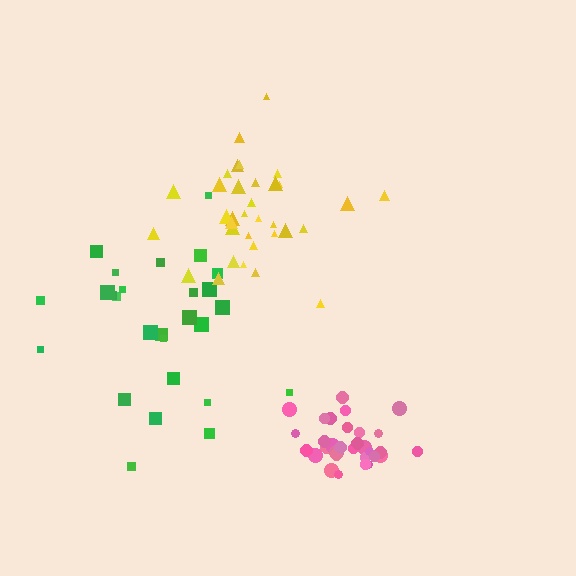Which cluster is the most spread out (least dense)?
Green.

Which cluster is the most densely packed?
Pink.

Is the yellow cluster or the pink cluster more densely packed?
Pink.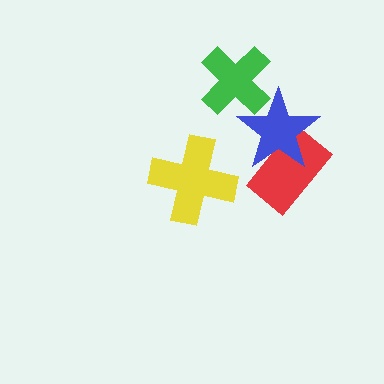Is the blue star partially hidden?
Yes, it is partially covered by another shape.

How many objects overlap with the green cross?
1 object overlaps with the green cross.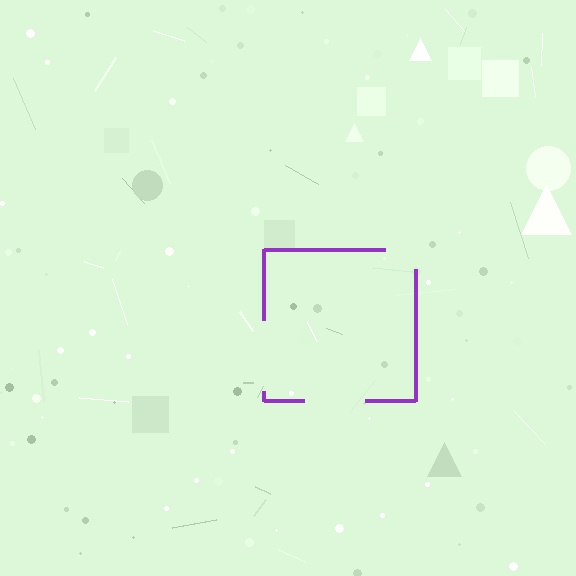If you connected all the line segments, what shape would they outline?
They would outline a square.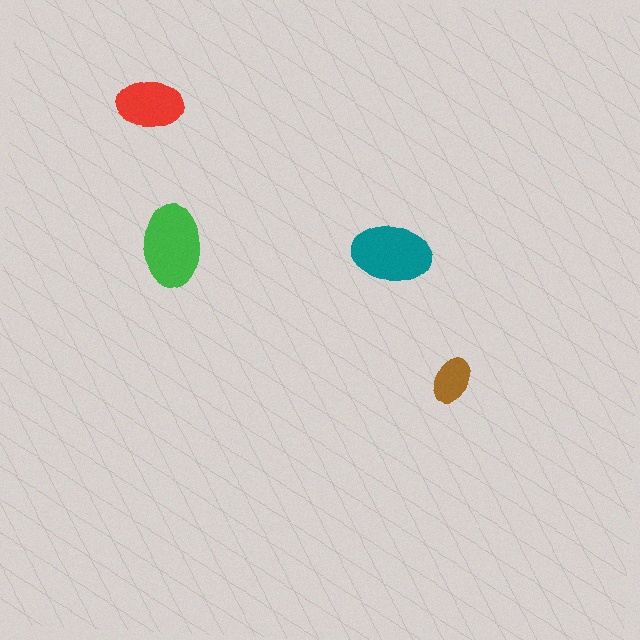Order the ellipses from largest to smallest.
the green one, the teal one, the red one, the brown one.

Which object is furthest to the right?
The brown ellipse is rightmost.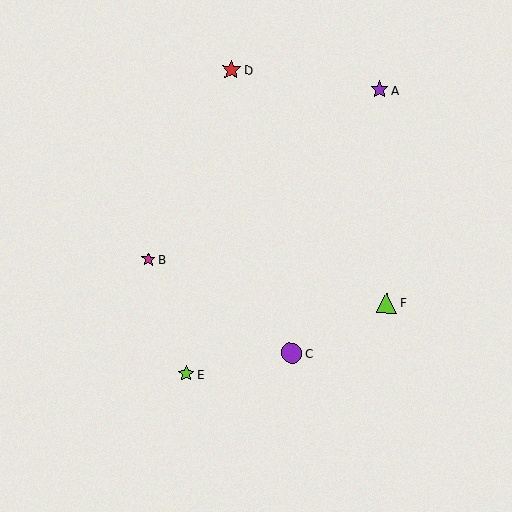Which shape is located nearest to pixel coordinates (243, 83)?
The red star (labeled D) at (231, 70) is nearest to that location.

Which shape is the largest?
The lime triangle (labeled F) is the largest.